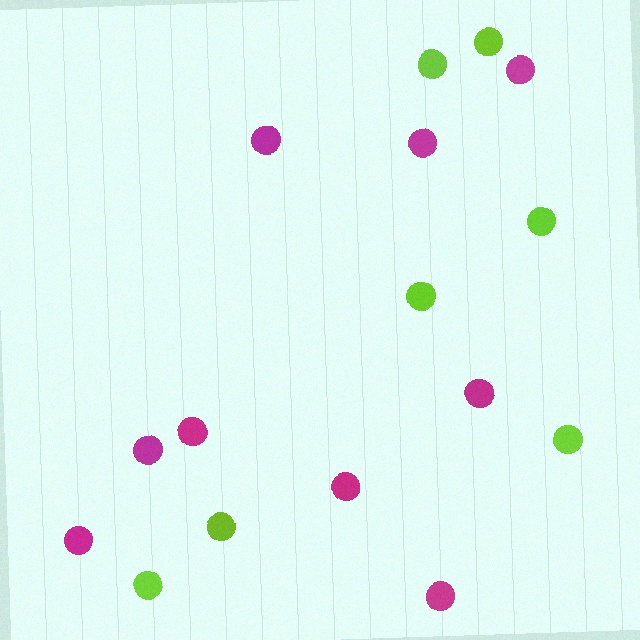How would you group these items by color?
There are 2 groups: one group of lime circles (7) and one group of magenta circles (9).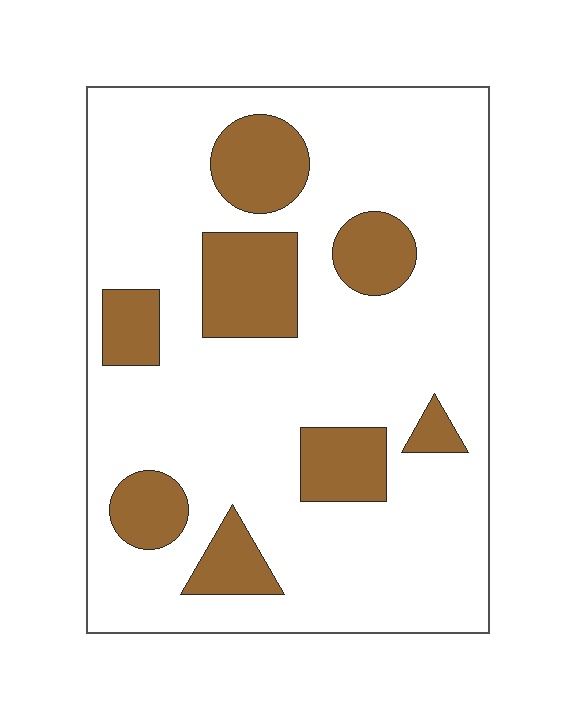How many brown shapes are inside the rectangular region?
8.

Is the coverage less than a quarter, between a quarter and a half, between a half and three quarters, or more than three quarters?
Less than a quarter.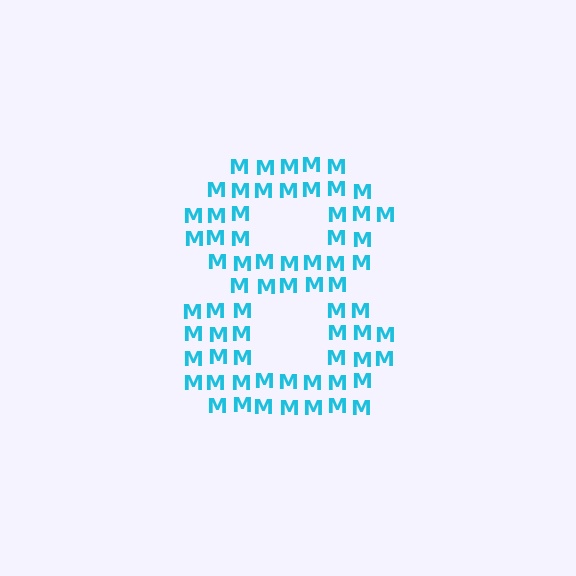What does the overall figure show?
The overall figure shows the digit 8.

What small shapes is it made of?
It is made of small letter M's.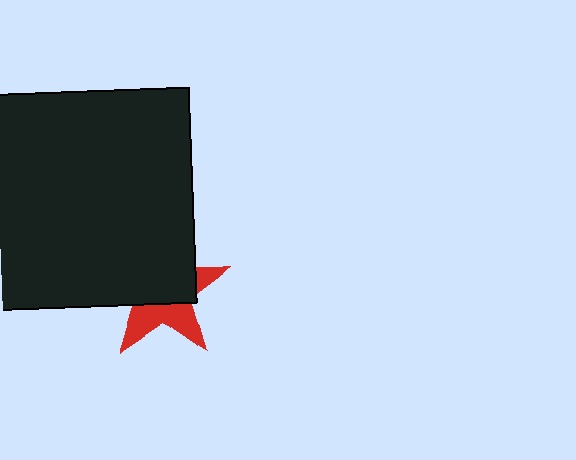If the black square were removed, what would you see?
You would see the complete red star.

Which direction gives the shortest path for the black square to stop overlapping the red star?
Moving up gives the shortest separation.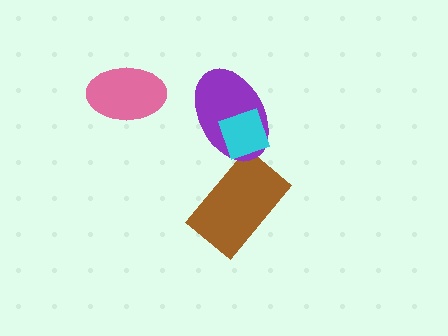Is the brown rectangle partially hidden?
No, no other shape covers it.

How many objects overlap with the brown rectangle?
0 objects overlap with the brown rectangle.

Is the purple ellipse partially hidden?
Yes, it is partially covered by another shape.